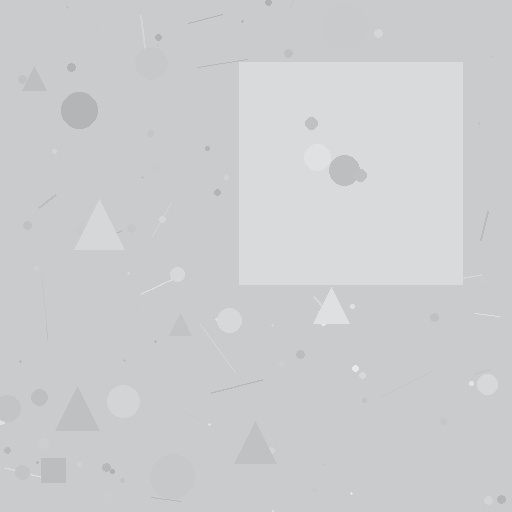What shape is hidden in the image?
A square is hidden in the image.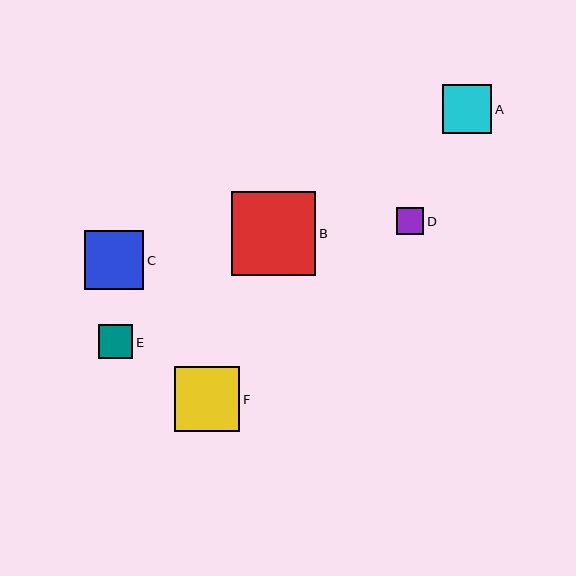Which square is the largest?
Square B is the largest with a size of approximately 85 pixels.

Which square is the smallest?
Square D is the smallest with a size of approximately 28 pixels.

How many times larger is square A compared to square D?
Square A is approximately 1.8 times the size of square D.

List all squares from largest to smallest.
From largest to smallest: B, F, C, A, E, D.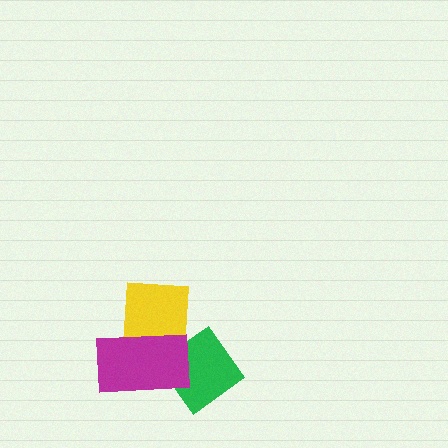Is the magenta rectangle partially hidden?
No, no other shape covers it.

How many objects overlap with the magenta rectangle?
2 objects overlap with the magenta rectangle.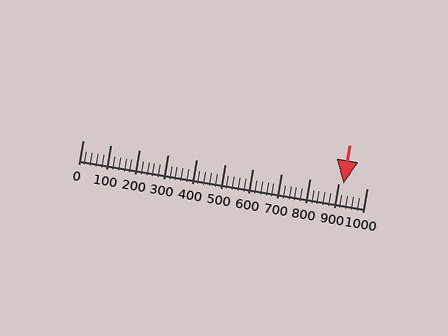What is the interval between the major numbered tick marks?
The major tick marks are spaced 100 units apart.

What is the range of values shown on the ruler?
The ruler shows values from 0 to 1000.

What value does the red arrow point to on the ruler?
The red arrow points to approximately 920.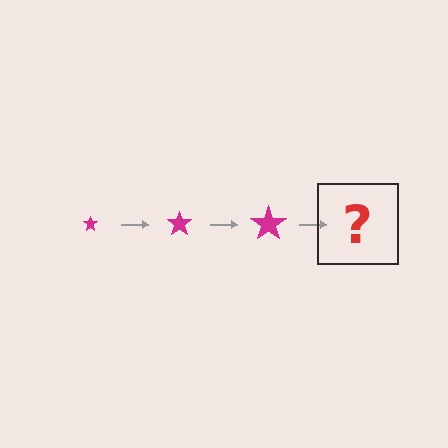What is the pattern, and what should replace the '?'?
The pattern is that the star gets progressively larger each step. The '?' should be a magenta star, larger than the previous one.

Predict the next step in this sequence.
The next step is a magenta star, larger than the previous one.